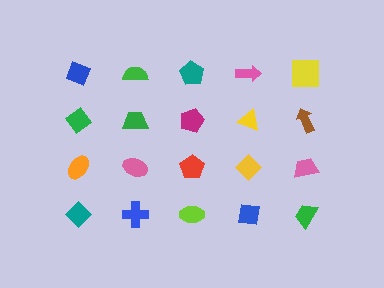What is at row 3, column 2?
A pink ellipse.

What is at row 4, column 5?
A green trapezoid.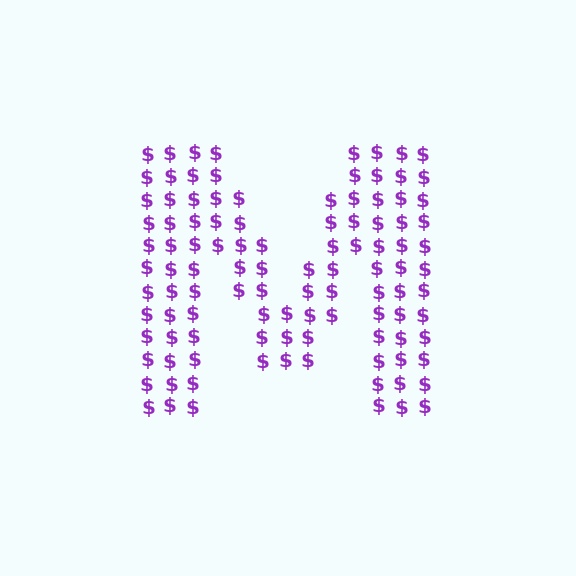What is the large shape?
The large shape is the letter M.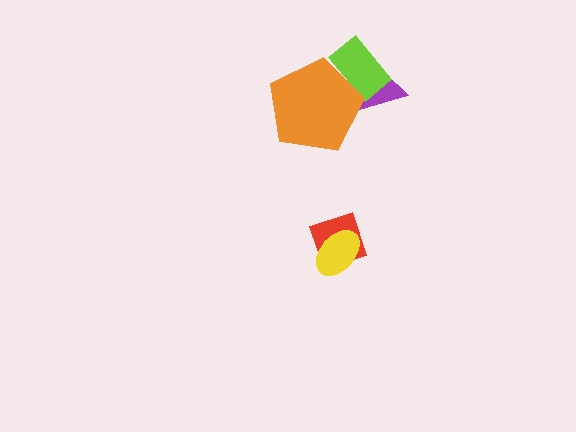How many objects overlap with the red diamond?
1 object overlaps with the red diamond.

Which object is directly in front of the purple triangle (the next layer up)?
The lime rectangle is directly in front of the purple triangle.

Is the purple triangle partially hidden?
Yes, it is partially covered by another shape.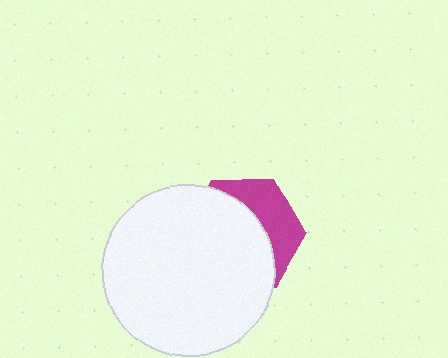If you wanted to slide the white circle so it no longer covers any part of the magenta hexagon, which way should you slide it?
Slide it toward the lower-left — that is the most direct way to separate the two shapes.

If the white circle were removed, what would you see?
You would see the complete magenta hexagon.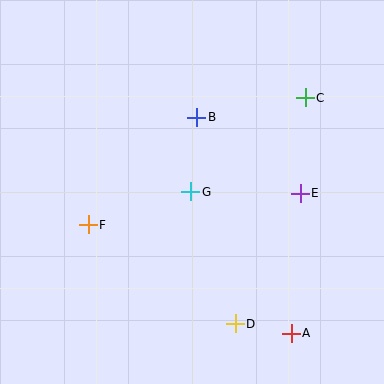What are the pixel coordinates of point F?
Point F is at (88, 225).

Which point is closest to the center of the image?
Point G at (191, 192) is closest to the center.